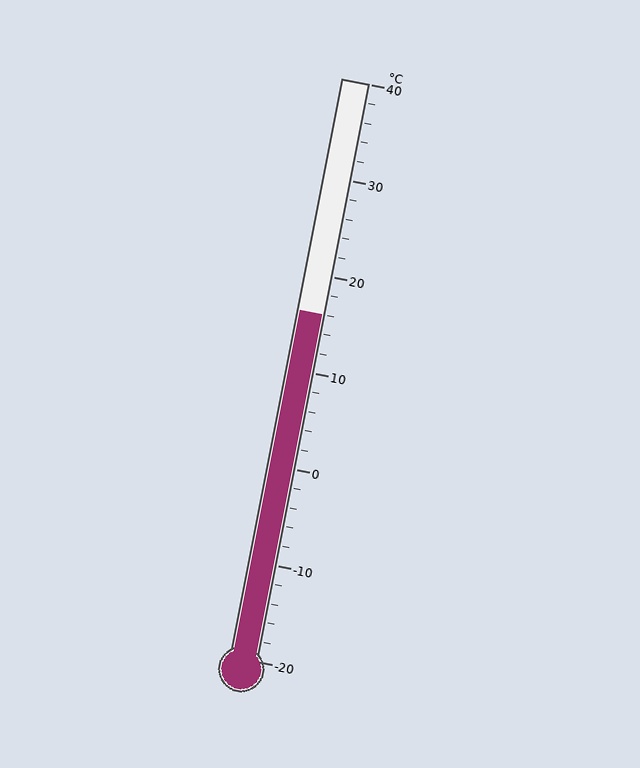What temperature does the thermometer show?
The thermometer shows approximately 16°C.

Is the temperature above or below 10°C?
The temperature is above 10°C.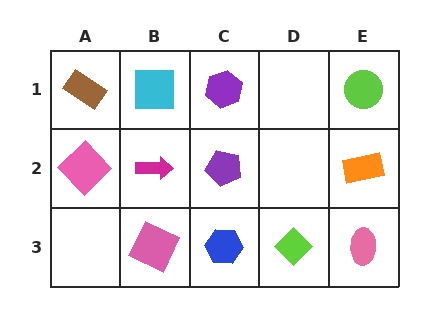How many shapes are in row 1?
4 shapes.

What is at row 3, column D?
A lime diamond.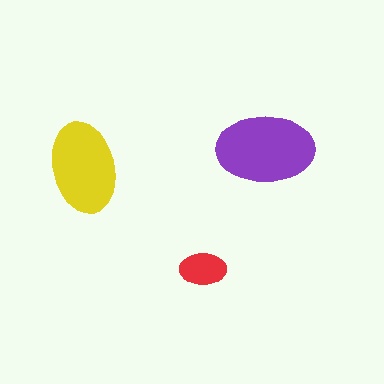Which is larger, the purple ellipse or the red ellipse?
The purple one.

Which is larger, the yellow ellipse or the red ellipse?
The yellow one.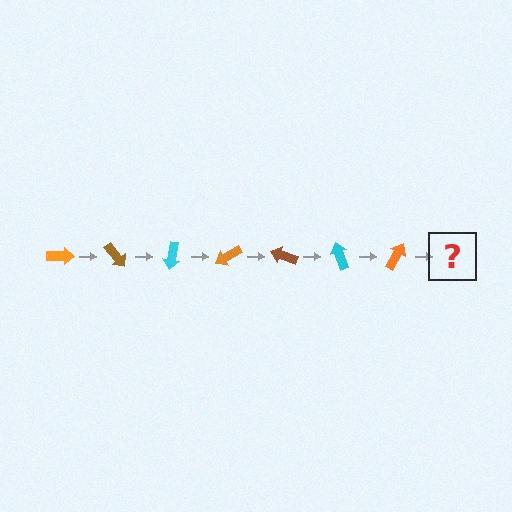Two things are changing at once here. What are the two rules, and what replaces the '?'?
The two rules are that it rotates 50 degrees each step and the color cycles through orange, brown, and cyan. The '?' should be a brown arrow, rotated 350 degrees from the start.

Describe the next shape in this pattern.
It should be a brown arrow, rotated 350 degrees from the start.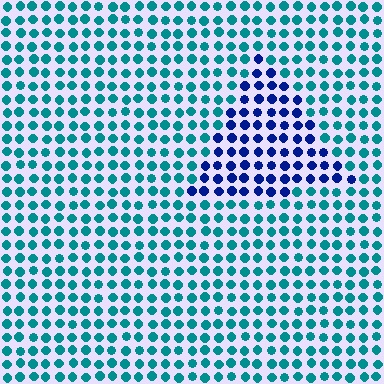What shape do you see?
I see a triangle.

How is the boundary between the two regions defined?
The boundary is defined purely by a slight shift in hue (about 50 degrees). Spacing, size, and orientation are identical on both sides.